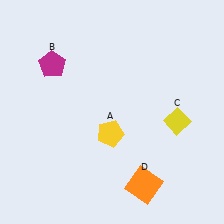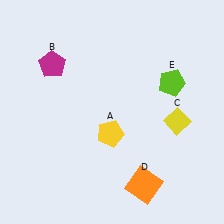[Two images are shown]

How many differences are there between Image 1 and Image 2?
There is 1 difference between the two images.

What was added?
A lime pentagon (E) was added in Image 2.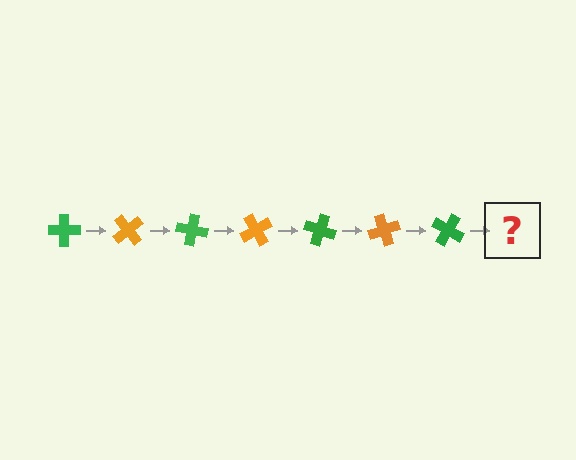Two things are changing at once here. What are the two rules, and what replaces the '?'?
The two rules are that it rotates 50 degrees each step and the color cycles through green and orange. The '?' should be an orange cross, rotated 350 degrees from the start.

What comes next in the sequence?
The next element should be an orange cross, rotated 350 degrees from the start.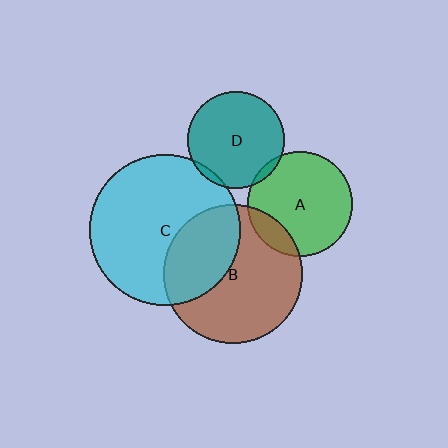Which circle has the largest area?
Circle C (cyan).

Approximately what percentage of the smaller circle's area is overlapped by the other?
Approximately 5%.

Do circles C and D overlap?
Yes.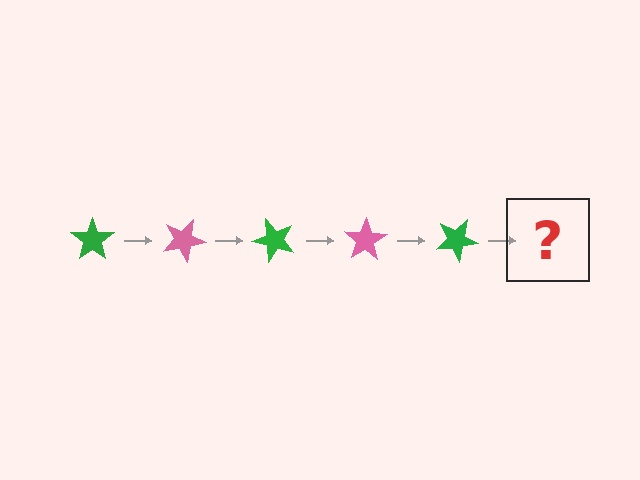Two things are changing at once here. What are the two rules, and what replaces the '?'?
The two rules are that it rotates 25 degrees each step and the color cycles through green and pink. The '?' should be a pink star, rotated 125 degrees from the start.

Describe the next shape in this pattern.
It should be a pink star, rotated 125 degrees from the start.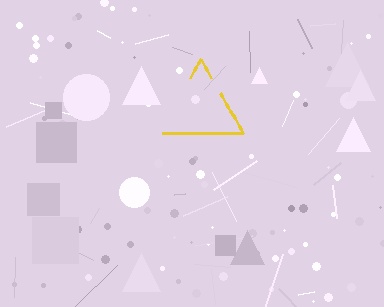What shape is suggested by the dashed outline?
The dashed outline suggests a triangle.